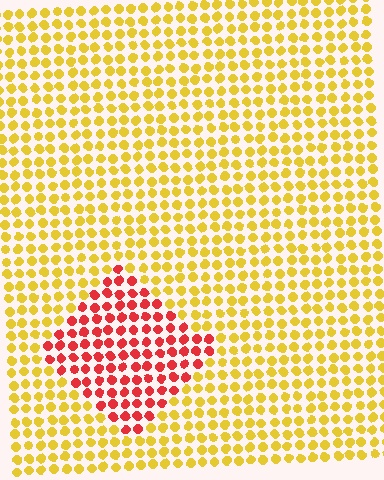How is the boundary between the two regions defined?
The boundary is defined purely by a slight shift in hue (about 55 degrees). Spacing, size, and orientation are identical on both sides.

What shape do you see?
I see a diamond.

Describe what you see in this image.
The image is filled with small yellow elements in a uniform arrangement. A diamond-shaped region is visible where the elements are tinted to a slightly different hue, forming a subtle color boundary.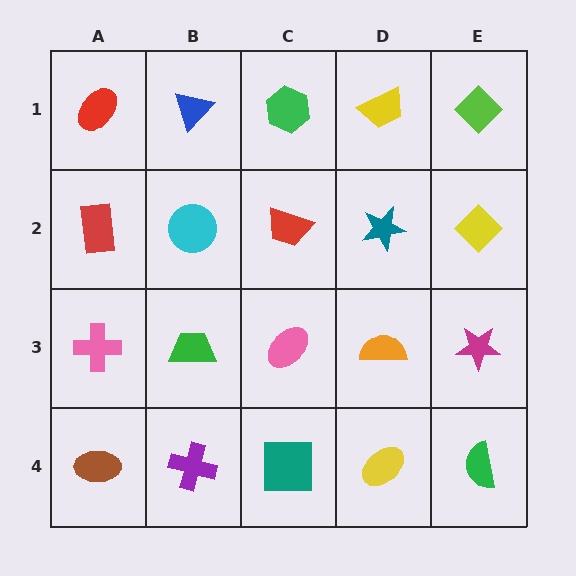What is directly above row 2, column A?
A red ellipse.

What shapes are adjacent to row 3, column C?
A red trapezoid (row 2, column C), a teal square (row 4, column C), a green trapezoid (row 3, column B), an orange semicircle (row 3, column D).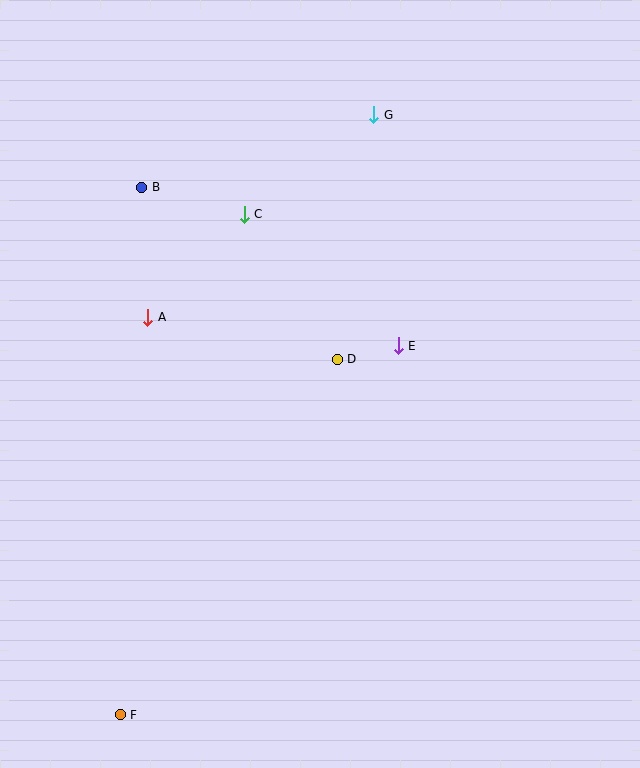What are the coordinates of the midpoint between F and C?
The midpoint between F and C is at (182, 464).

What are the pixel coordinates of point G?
Point G is at (374, 115).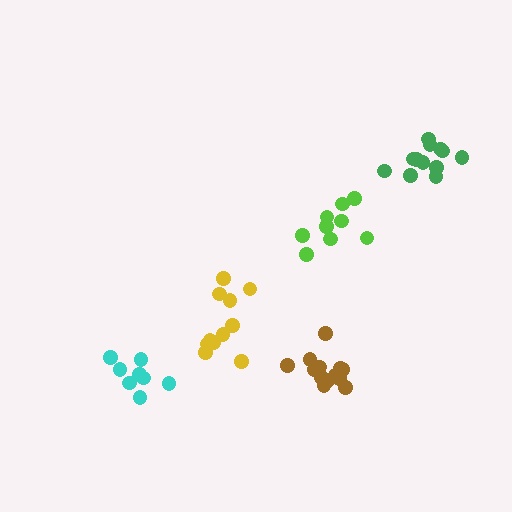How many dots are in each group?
Group 1: 9 dots, Group 2: 11 dots, Group 3: 8 dots, Group 4: 14 dots, Group 5: 12 dots (54 total).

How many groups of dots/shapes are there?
There are 5 groups.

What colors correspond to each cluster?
The clusters are colored: lime, yellow, cyan, brown, green.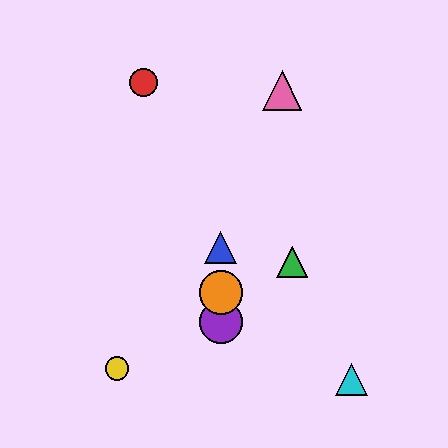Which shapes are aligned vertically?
The blue triangle, the purple circle, the orange circle are aligned vertically.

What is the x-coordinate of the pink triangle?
The pink triangle is at x≈282.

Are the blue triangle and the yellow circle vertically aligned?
No, the blue triangle is at x≈221 and the yellow circle is at x≈117.